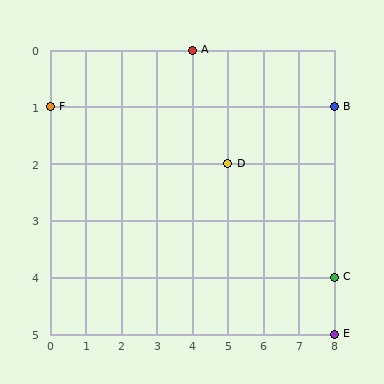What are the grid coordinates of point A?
Point A is at grid coordinates (4, 0).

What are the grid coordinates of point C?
Point C is at grid coordinates (8, 4).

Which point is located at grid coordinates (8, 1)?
Point B is at (8, 1).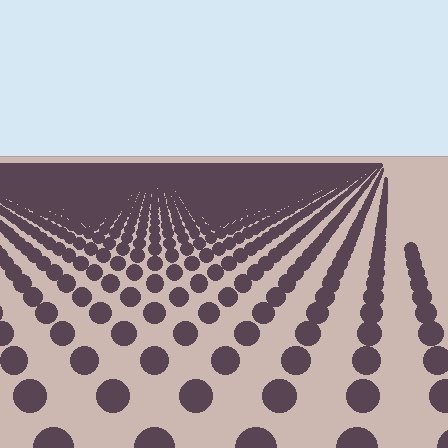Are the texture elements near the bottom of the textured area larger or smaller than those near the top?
Larger. Near the bottom, elements are closer to the viewer and appear at a bigger on-screen size.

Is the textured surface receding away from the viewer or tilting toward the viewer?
The surface is receding away from the viewer. Texture elements get smaller and denser toward the top.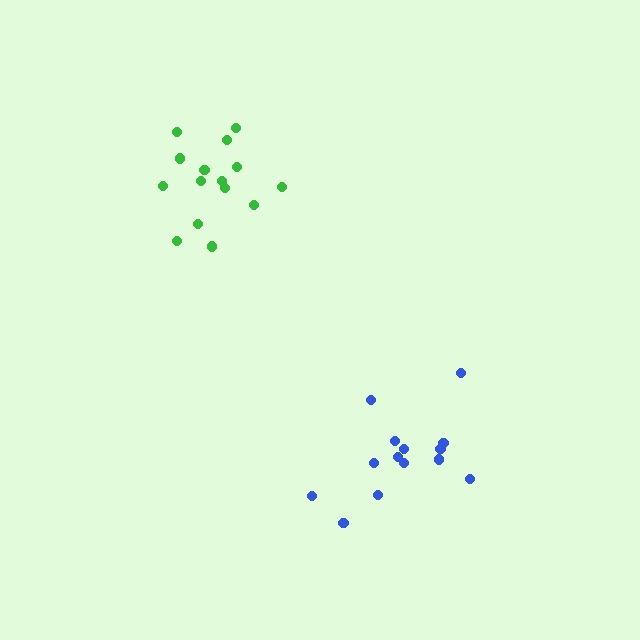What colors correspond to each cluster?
The clusters are colored: blue, green.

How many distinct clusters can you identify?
There are 2 distinct clusters.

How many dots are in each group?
Group 1: 14 dots, Group 2: 15 dots (29 total).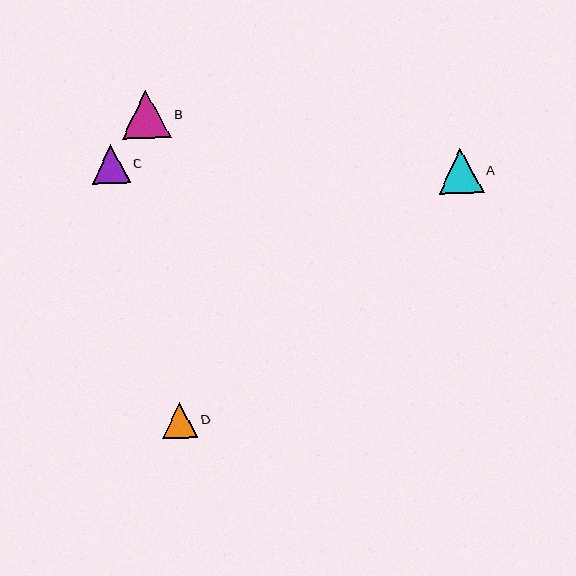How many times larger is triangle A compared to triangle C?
Triangle A is approximately 1.2 times the size of triangle C.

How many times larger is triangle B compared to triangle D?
Triangle B is approximately 1.4 times the size of triangle D.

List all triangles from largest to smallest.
From largest to smallest: B, A, C, D.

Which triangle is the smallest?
Triangle D is the smallest with a size of approximately 36 pixels.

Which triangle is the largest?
Triangle B is the largest with a size of approximately 49 pixels.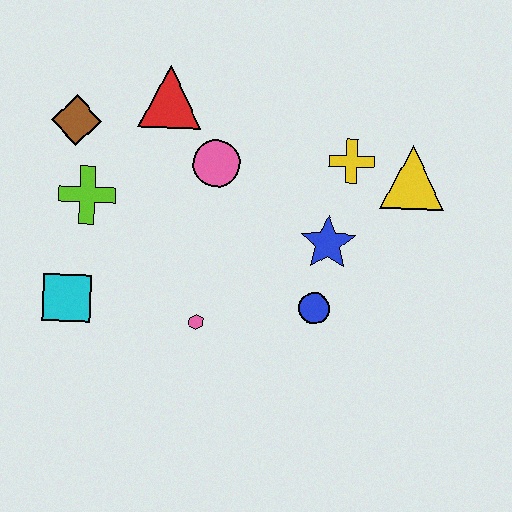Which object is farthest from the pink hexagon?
The yellow triangle is farthest from the pink hexagon.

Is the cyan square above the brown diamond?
No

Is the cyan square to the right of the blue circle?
No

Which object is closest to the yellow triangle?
The yellow cross is closest to the yellow triangle.